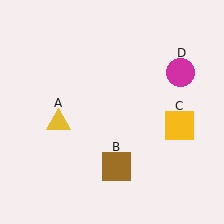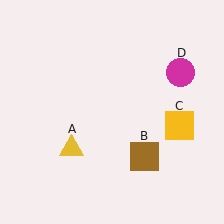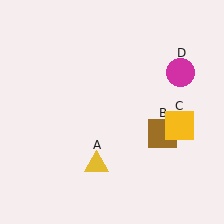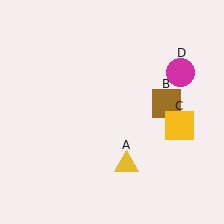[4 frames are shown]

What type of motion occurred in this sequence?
The yellow triangle (object A), brown square (object B) rotated counterclockwise around the center of the scene.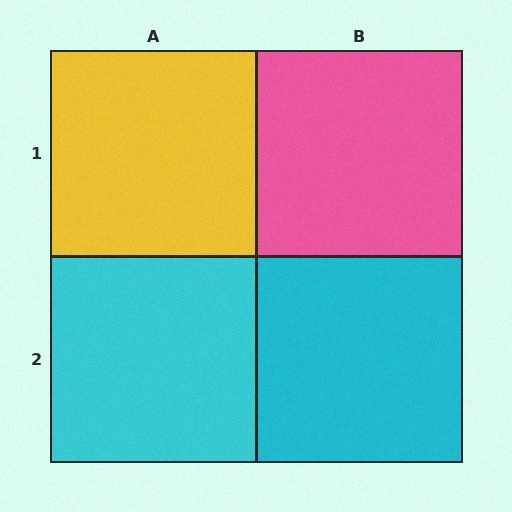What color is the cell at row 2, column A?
Cyan.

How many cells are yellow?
1 cell is yellow.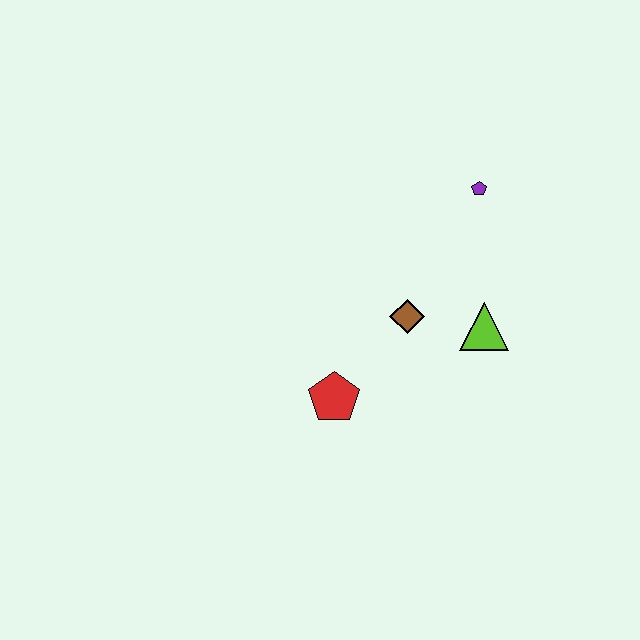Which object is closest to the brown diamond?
The lime triangle is closest to the brown diamond.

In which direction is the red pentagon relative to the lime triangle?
The red pentagon is to the left of the lime triangle.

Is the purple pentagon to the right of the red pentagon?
Yes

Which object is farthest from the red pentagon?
The purple pentagon is farthest from the red pentagon.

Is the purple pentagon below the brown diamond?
No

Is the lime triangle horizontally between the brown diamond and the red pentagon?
No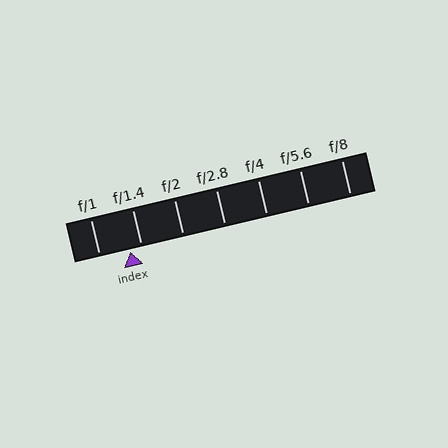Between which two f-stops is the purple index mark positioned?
The index mark is between f/1 and f/1.4.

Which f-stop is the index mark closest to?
The index mark is closest to f/1.4.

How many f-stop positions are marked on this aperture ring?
There are 7 f-stop positions marked.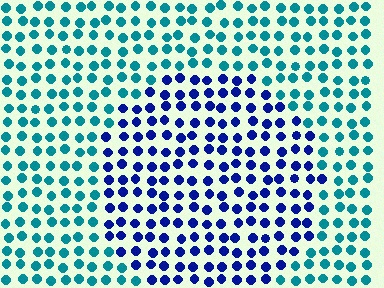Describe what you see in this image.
The image is filled with small teal elements in a uniform arrangement. A circle-shaped region is visible where the elements are tinted to a slightly different hue, forming a subtle color boundary.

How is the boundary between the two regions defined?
The boundary is defined purely by a slight shift in hue (about 50 degrees). Spacing, size, and orientation are identical on both sides.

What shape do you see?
I see a circle.